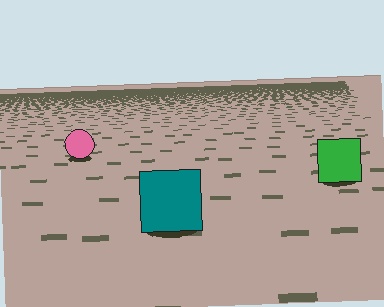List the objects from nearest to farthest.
From nearest to farthest: the teal square, the green square, the pink circle.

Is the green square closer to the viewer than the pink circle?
Yes. The green square is closer — you can tell from the texture gradient: the ground texture is coarser near it.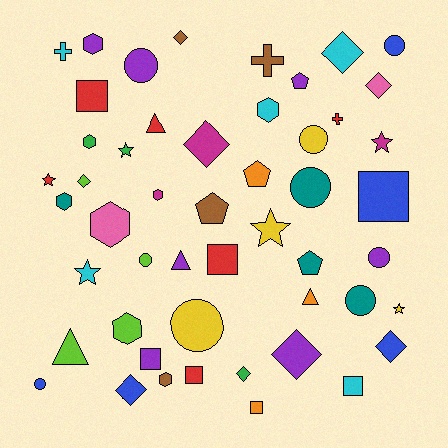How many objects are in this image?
There are 50 objects.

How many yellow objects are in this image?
There are 4 yellow objects.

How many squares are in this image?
There are 7 squares.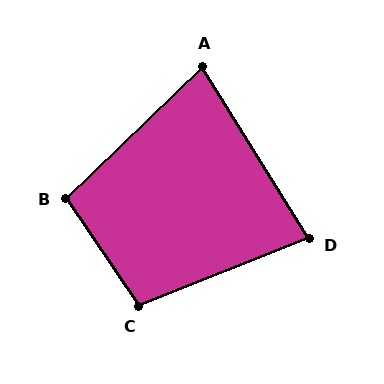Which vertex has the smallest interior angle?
A, at approximately 78 degrees.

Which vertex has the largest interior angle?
C, at approximately 102 degrees.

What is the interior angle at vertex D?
Approximately 80 degrees (acute).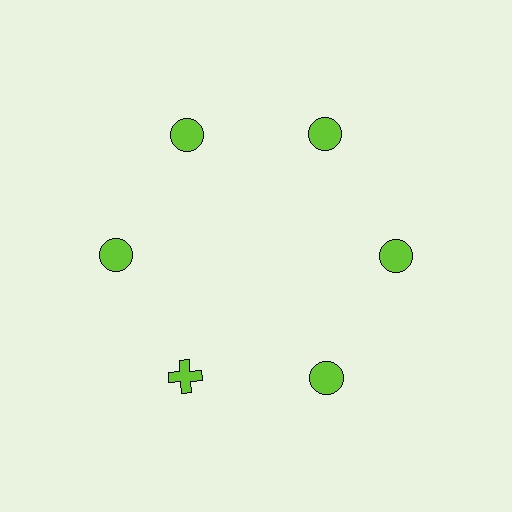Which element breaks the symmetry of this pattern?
The lime cross at roughly the 7 o'clock position breaks the symmetry. All other shapes are lime circles.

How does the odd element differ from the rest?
It has a different shape: cross instead of circle.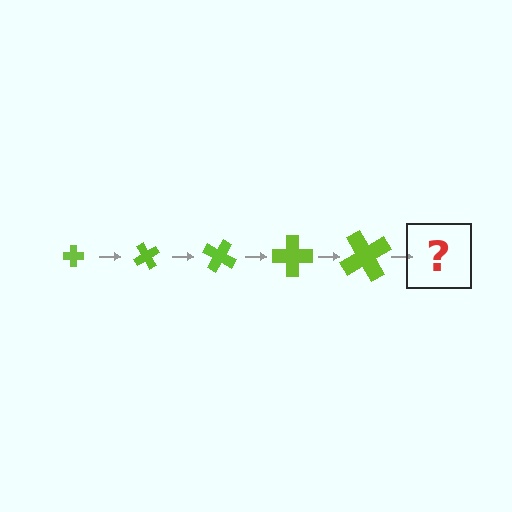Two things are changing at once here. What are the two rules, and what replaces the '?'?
The two rules are that the cross grows larger each step and it rotates 60 degrees each step. The '?' should be a cross, larger than the previous one and rotated 300 degrees from the start.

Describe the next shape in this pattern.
It should be a cross, larger than the previous one and rotated 300 degrees from the start.